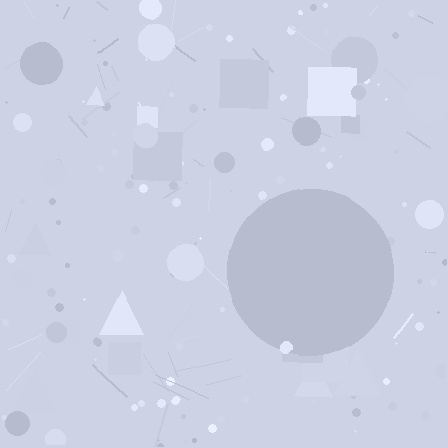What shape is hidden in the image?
A circle is hidden in the image.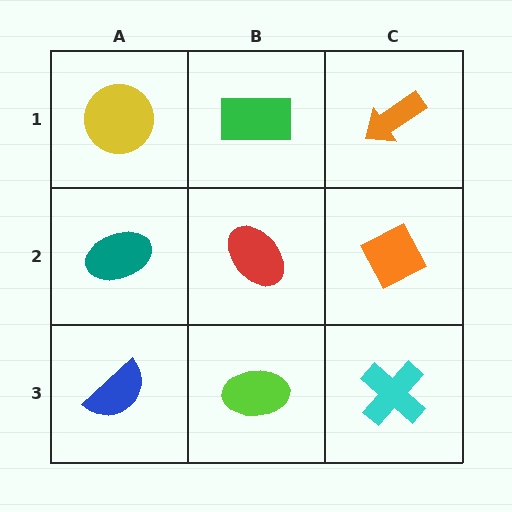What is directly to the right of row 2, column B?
An orange diamond.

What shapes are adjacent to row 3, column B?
A red ellipse (row 2, column B), a blue semicircle (row 3, column A), a cyan cross (row 3, column C).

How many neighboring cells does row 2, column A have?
3.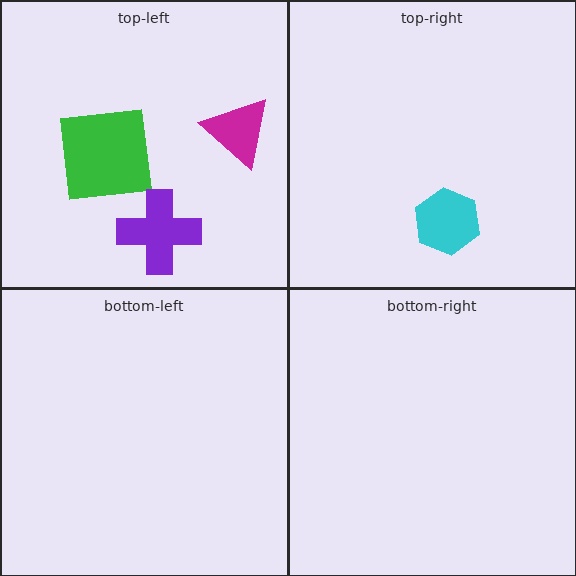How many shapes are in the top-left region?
3.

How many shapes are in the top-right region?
1.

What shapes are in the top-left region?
The magenta triangle, the green square, the purple cross.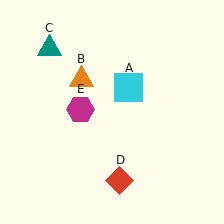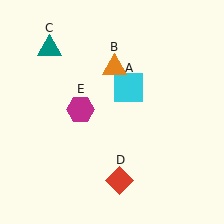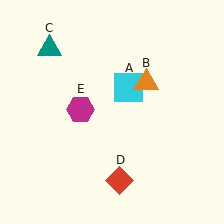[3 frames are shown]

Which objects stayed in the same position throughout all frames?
Cyan square (object A) and teal triangle (object C) and red diamond (object D) and magenta hexagon (object E) remained stationary.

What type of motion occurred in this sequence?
The orange triangle (object B) rotated clockwise around the center of the scene.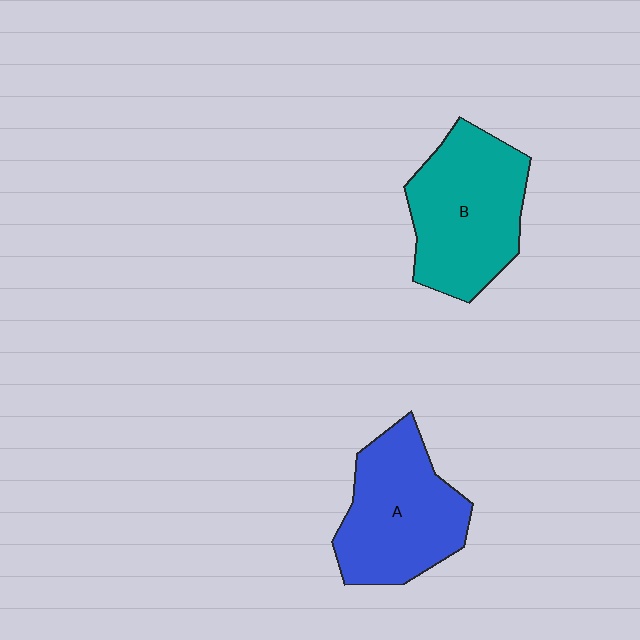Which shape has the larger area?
Shape B (teal).